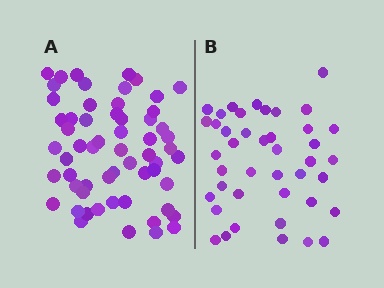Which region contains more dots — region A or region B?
Region A (the left region) has more dots.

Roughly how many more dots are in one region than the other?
Region A has approximately 15 more dots than region B.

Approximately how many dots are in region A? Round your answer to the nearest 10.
About 60 dots. (The exact count is 59, which rounds to 60.)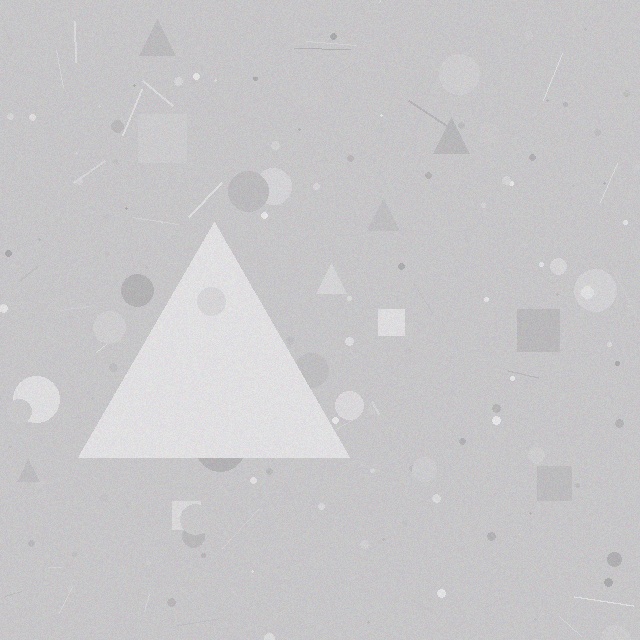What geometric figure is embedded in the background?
A triangle is embedded in the background.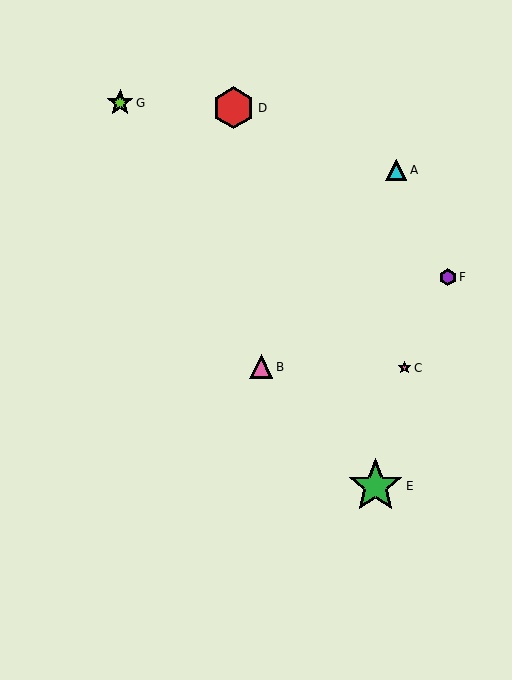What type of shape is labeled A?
Shape A is a cyan triangle.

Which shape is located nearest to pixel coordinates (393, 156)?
The cyan triangle (labeled A) at (396, 170) is nearest to that location.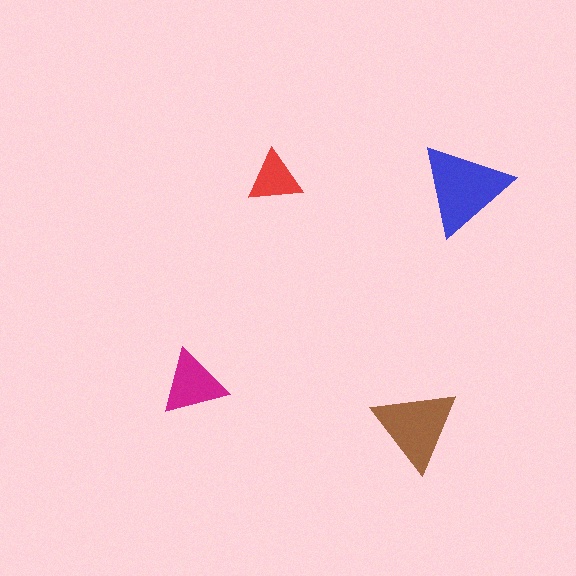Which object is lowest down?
The brown triangle is bottommost.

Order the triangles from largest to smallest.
the blue one, the brown one, the magenta one, the red one.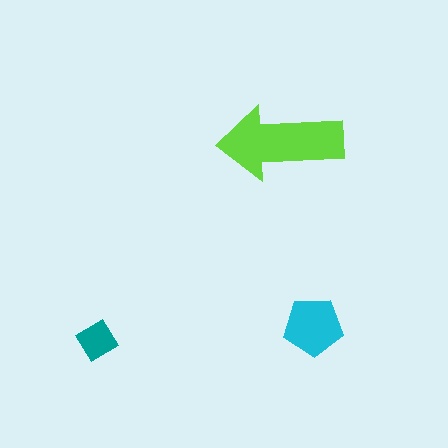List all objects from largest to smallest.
The lime arrow, the cyan pentagon, the teal diamond.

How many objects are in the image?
There are 3 objects in the image.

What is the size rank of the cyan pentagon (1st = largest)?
2nd.